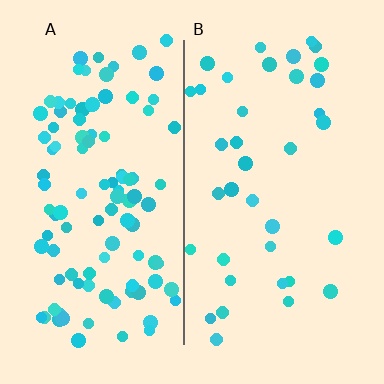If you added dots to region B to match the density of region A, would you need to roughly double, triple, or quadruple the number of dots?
Approximately triple.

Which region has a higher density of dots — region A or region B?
A (the left).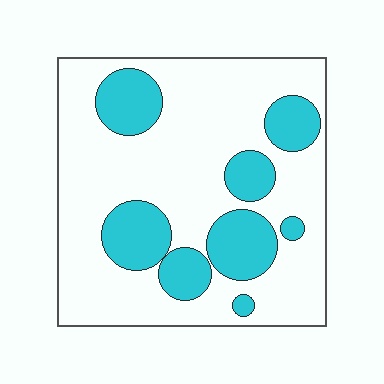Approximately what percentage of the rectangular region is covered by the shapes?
Approximately 25%.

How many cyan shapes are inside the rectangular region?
8.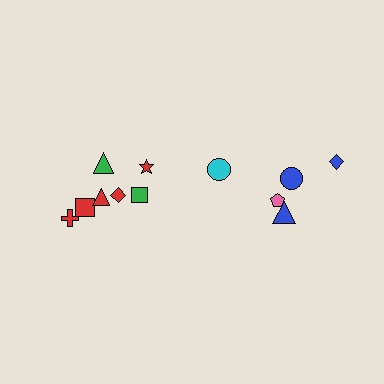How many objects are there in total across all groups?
There are 12 objects.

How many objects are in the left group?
There are 7 objects.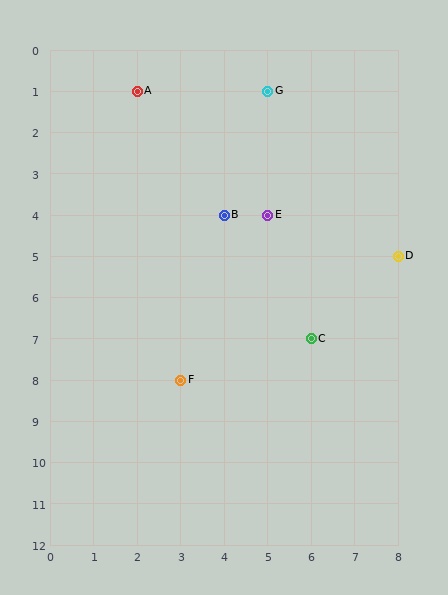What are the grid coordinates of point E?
Point E is at grid coordinates (5, 4).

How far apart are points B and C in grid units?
Points B and C are 2 columns and 3 rows apart (about 3.6 grid units diagonally).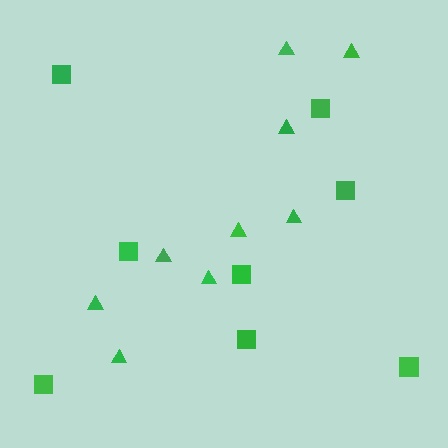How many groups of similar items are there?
There are 2 groups: one group of triangles (9) and one group of squares (8).